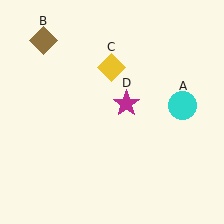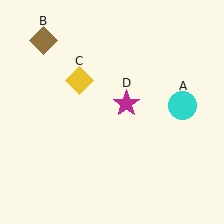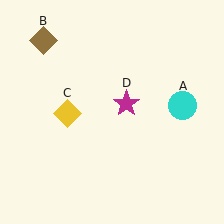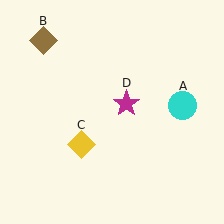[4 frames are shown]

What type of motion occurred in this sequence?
The yellow diamond (object C) rotated counterclockwise around the center of the scene.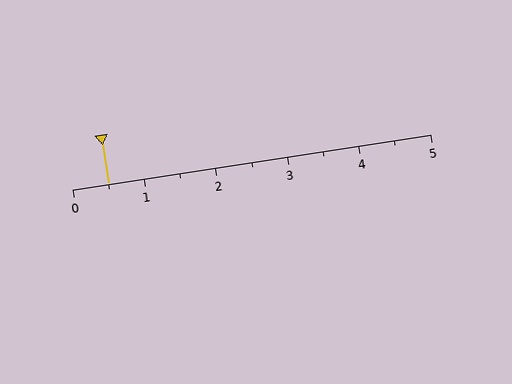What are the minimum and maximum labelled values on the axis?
The axis runs from 0 to 5.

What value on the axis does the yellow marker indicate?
The marker indicates approximately 0.5.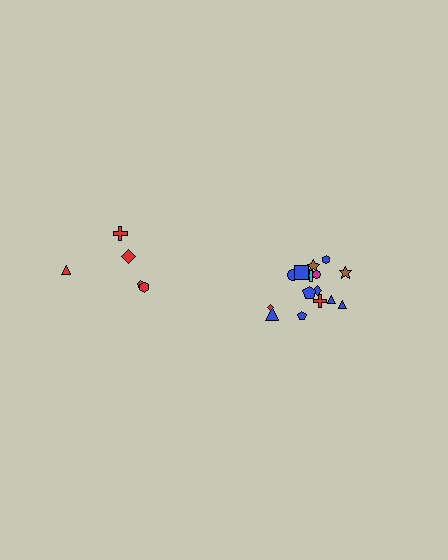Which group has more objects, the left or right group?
The right group.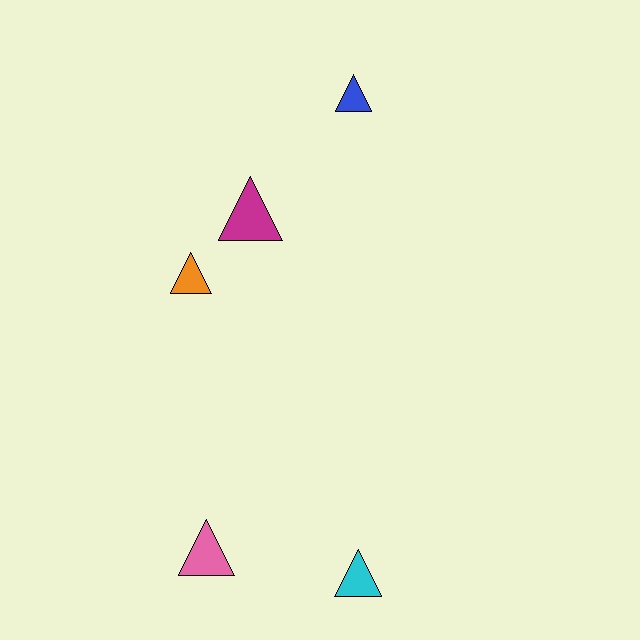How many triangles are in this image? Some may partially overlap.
There are 5 triangles.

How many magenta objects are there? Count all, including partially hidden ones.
There is 1 magenta object.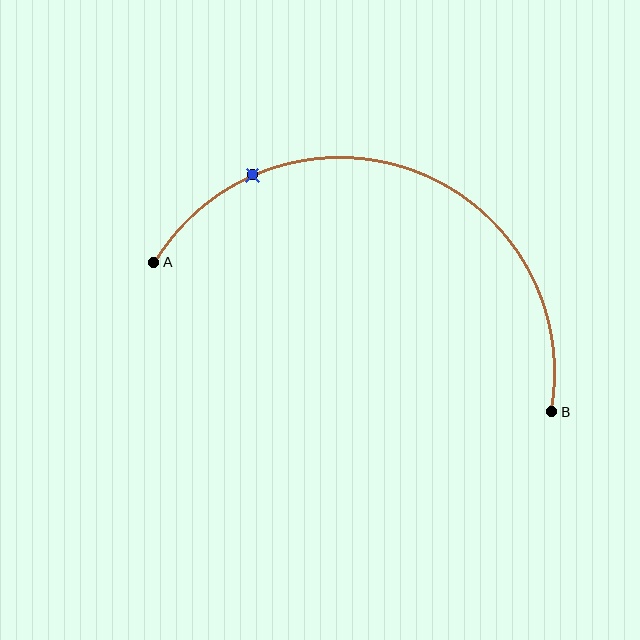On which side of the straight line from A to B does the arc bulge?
The arc bulges above the straight line connecting A and B.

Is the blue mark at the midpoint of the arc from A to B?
No. The blue mark lies on the arc but is closer to endpoint A. The arc midpoint would be at the point on the curve equidistant along the arc from both A and B.